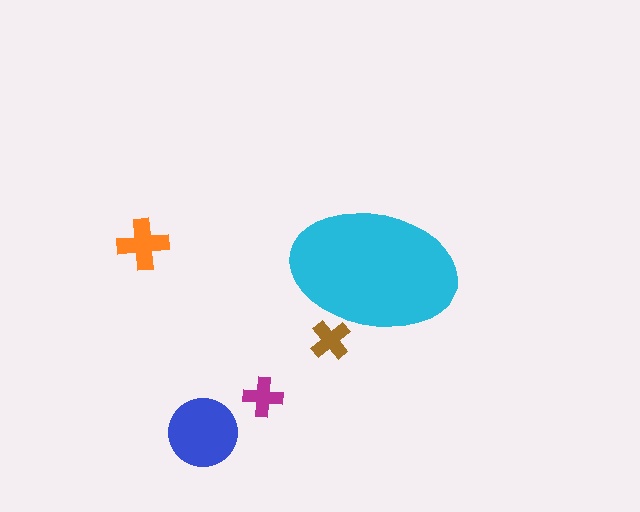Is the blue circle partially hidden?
No, the blue circle is fully visible.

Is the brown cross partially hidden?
Yes, the brown cross is partially hidden behind the cyan ellipse.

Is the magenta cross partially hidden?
No, the magenta cross is fully visible.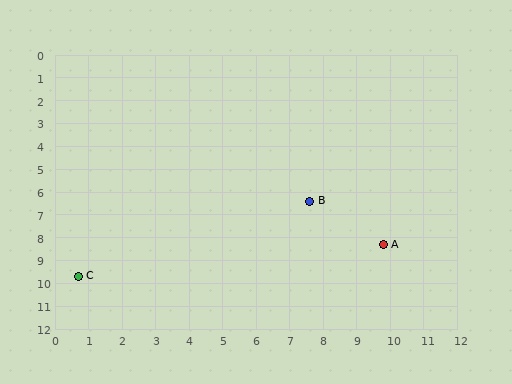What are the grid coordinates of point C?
Point C is at approximately (0.7, 9.7).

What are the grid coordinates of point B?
Point B is at approximately (7.6, 6.4).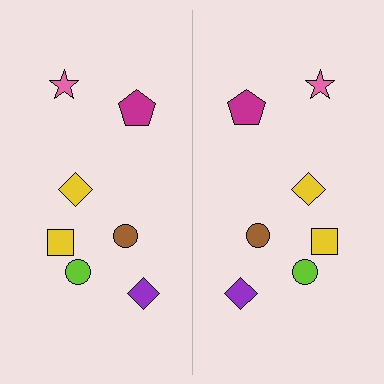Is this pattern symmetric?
Yes, this pattern has bilateral (reflection) symmetry.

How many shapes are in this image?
There are 14 shapes in this image.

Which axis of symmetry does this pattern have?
The pattern has a vertical axis of symmetry running through the center of the image.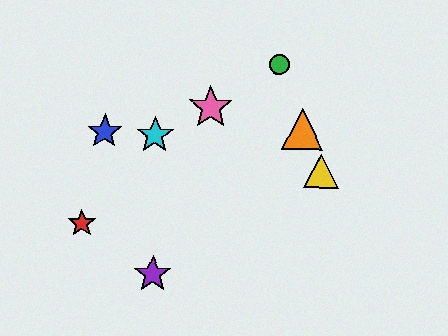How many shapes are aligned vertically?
2 shapes (the purple star, the cyan star) are aligned vertically.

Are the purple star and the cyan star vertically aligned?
Yes, both are at x≈153.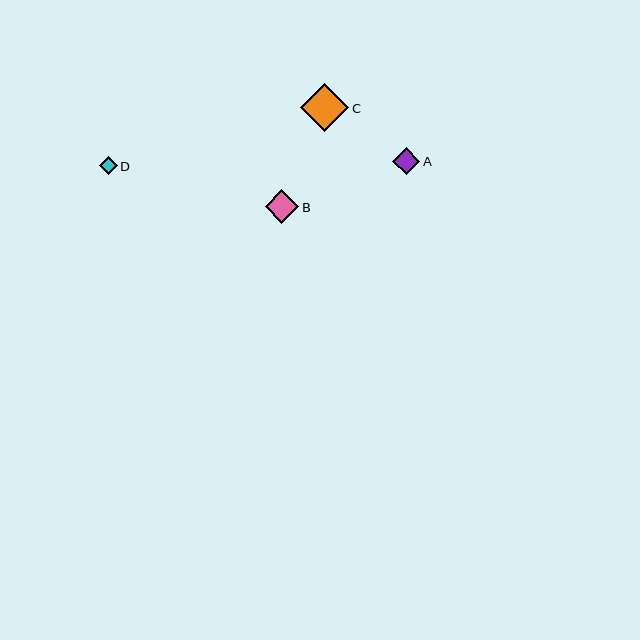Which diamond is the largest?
Diamond C is the largest with a size of approximately 48 pixels.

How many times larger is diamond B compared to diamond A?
Diamond B is approximately 1.2 times the size of diamond A.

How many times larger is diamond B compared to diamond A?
Diamond B is approximately 1.2 times the size of diamond A.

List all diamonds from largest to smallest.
From largest to smallest: C, B, A, D.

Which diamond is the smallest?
Diamond D is the smallest with a size of approximately 18 pixels.